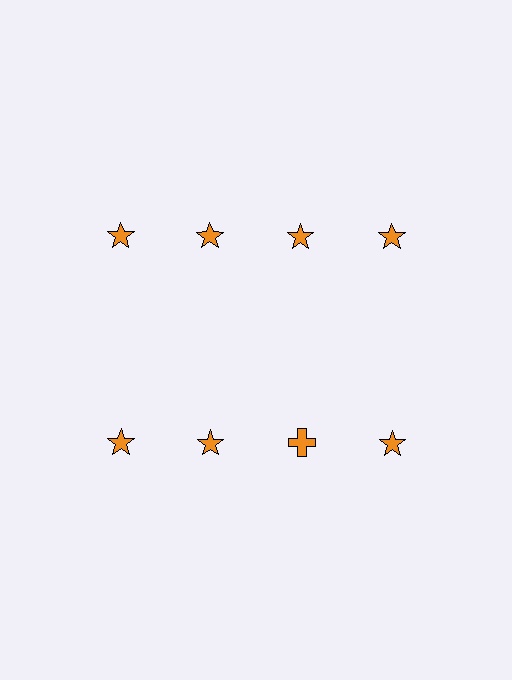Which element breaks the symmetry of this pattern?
The orange cross in the second row, center column breaks the symmetry. All other shapes are orange stars.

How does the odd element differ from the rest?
It has a different shape: cross instead of star.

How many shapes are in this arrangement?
There are 8 shapes arranged in a grid pattern.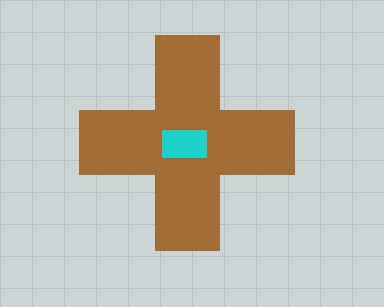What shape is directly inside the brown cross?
The cyan rectangle.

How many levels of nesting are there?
2.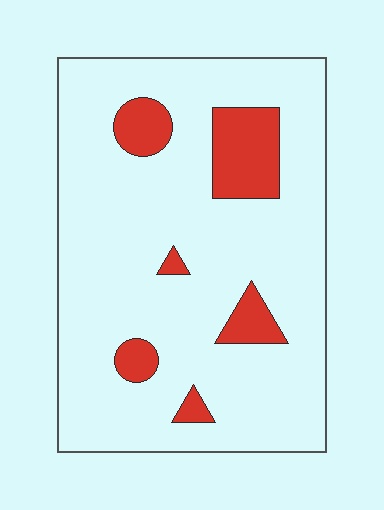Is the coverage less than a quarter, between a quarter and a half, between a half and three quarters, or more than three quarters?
Less than a quarter.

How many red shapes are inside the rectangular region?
6.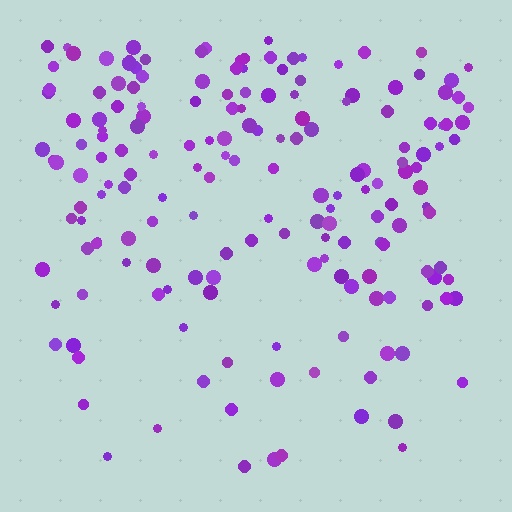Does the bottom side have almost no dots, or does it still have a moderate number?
Still a moderate number, just noticeably fewer than the top.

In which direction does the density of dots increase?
From bottom to top, with the top side densest.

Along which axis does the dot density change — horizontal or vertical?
Vertical.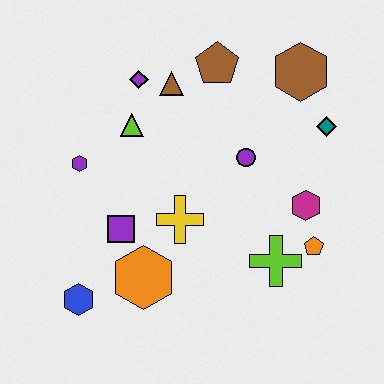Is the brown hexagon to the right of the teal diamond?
No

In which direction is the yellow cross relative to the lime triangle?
The yellow cross is below the lime triangle.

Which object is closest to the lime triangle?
The purple diamond is closest to the lime triangle.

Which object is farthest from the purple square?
The brown hexagon is farthest from the purple square.